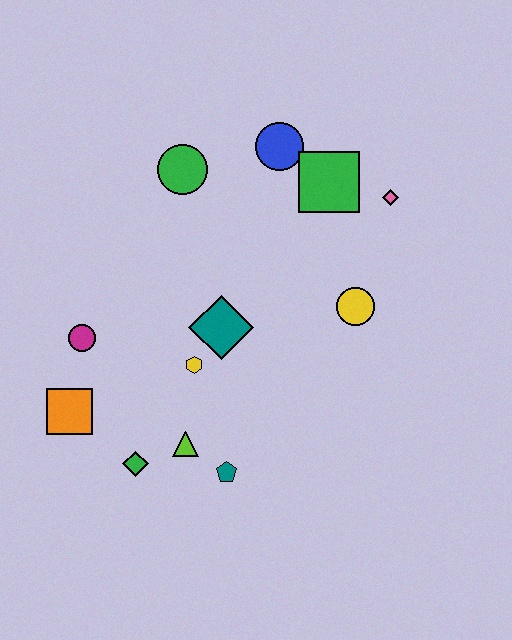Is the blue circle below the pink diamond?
No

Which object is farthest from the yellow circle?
The orange square is farthest from the yellow circle.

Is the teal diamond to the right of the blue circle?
No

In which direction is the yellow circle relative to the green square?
The yellow circle is below the green square.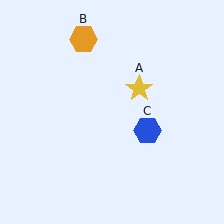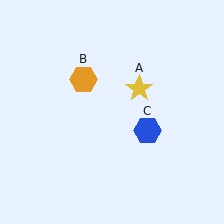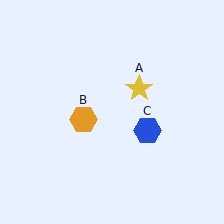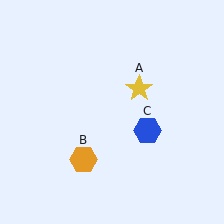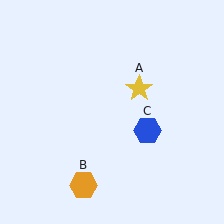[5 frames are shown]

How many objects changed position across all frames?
1 object changed position: orange hexagon (object B).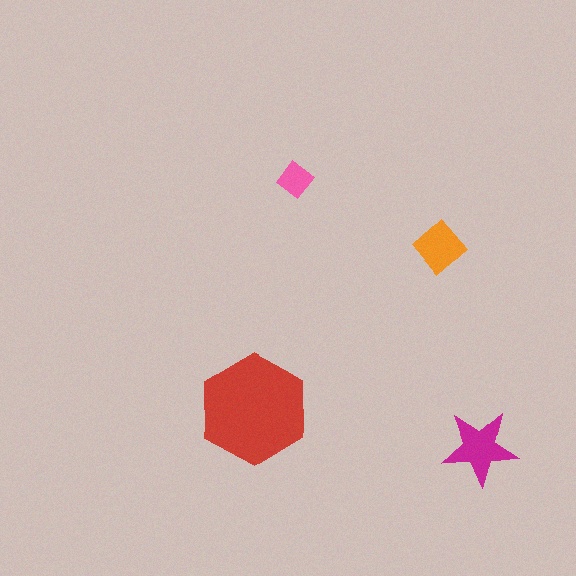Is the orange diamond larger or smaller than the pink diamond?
Larger.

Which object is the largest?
The red hexagon.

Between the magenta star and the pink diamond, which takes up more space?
The magenta star.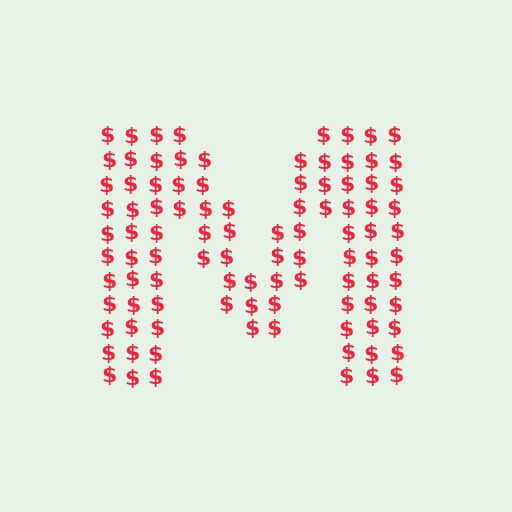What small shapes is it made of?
It is made of small dollar signs.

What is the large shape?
The large shape is the letter M.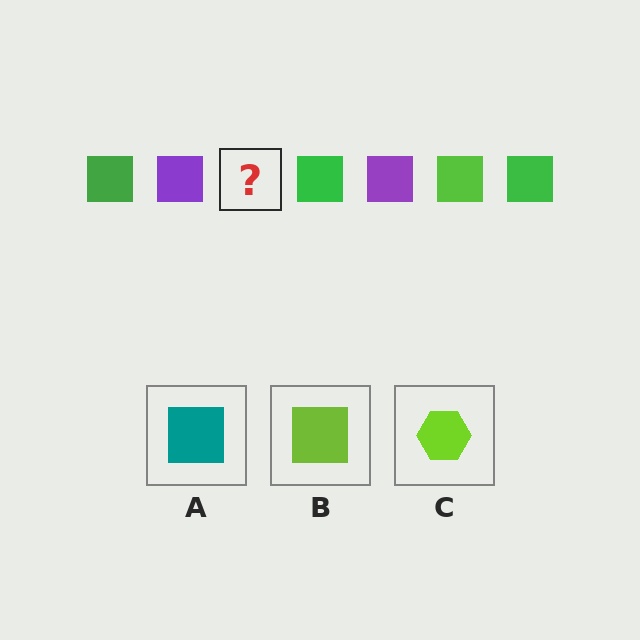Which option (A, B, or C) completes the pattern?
B.